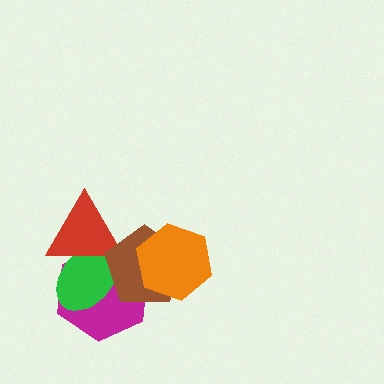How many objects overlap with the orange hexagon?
2 objects overlap with the orange hexagon.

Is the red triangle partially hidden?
Yes, it is partially covered by another shape.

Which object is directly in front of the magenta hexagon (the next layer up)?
The green ellipse is directly in front of the magenta hexagon.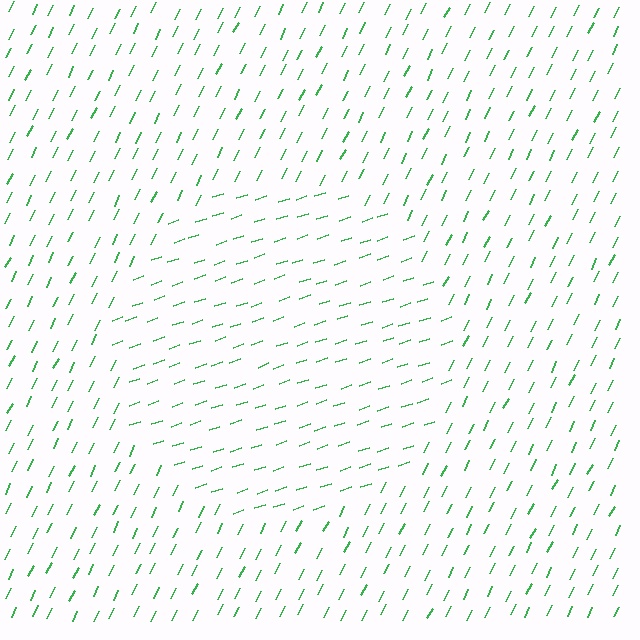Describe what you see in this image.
The image is filled with small green line segments. A circle region in the image has lines oriented differently from the surrounding lines, creating a visible texture boundary.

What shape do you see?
I see a circle.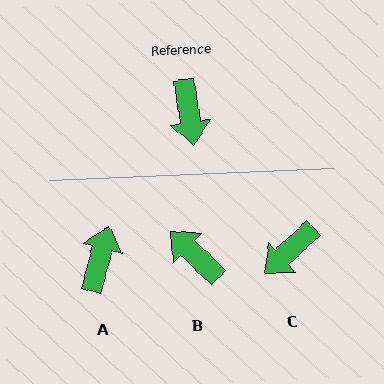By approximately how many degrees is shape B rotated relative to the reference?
Approximately 142 degrees clockwise.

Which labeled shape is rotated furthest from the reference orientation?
A, about 156 degrees away.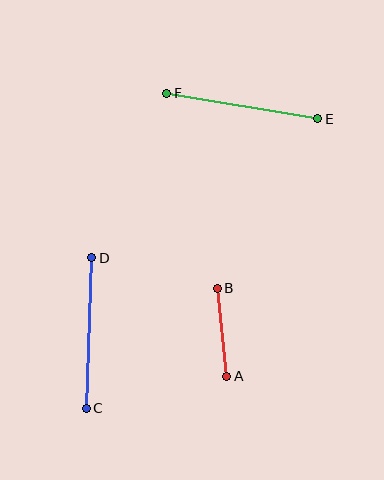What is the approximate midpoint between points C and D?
The midpoint is at approximately (89, 333) pixels.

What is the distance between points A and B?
The distance is approximately 88 pixels.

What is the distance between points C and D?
The distance is approximately 151 pixels.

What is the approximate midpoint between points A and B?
The midpoint is at approximately (222, 332) pixels.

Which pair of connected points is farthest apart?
Points E and F are farthest apart.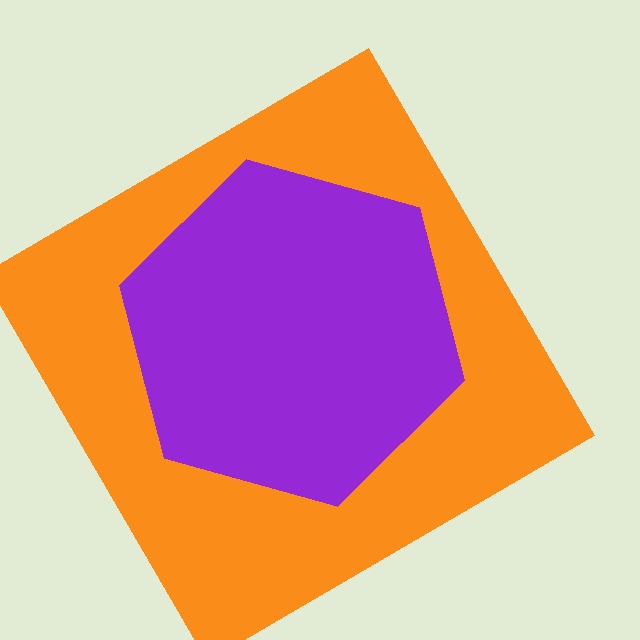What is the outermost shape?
The orange diamond.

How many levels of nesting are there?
2.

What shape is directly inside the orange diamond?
The purple hexagon.